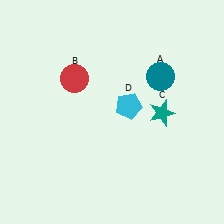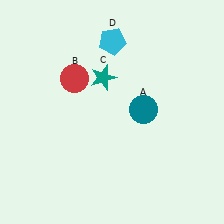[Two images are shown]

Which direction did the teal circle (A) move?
The teal circle (A) moved down.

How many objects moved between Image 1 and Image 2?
3 objects moved between the two images.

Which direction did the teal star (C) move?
The teal star (C) moved left.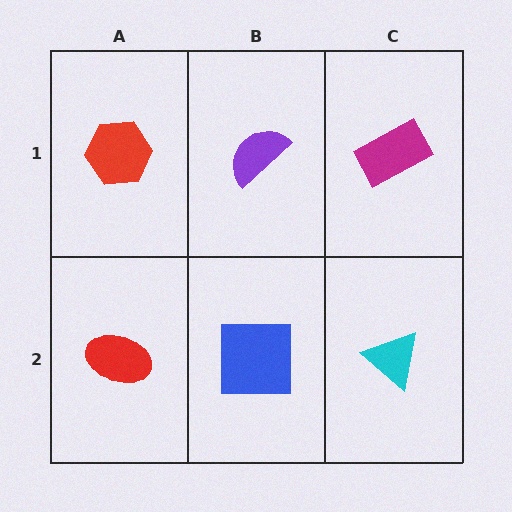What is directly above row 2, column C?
A magenta rectangle.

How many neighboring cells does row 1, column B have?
3.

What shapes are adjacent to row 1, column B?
A blue square (row 2, column B), a red hexagon (row 1, column A), a magenta rectangle (row 1, column C).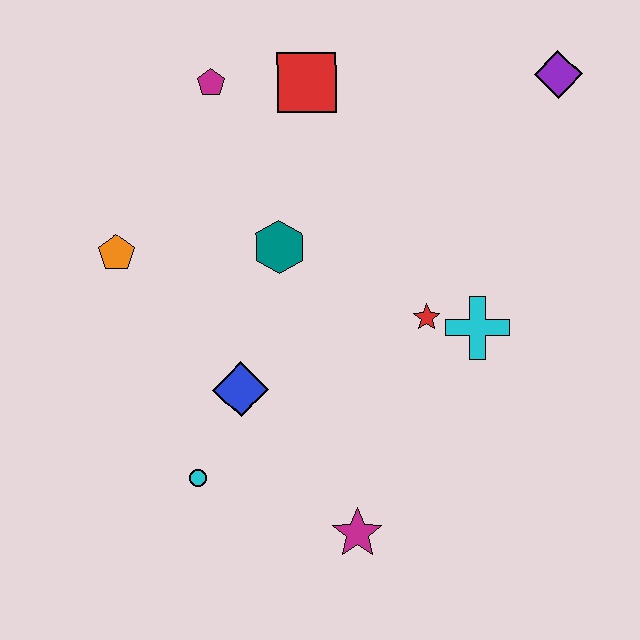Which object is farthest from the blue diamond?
The purple diamond is farthest from the blue diamond.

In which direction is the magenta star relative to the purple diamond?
The magenta star is below the purple diamond.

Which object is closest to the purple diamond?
The red square is closest to the purple diamond.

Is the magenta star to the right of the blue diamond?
Yes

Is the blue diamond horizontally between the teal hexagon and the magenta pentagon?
Yes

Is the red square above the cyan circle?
Yes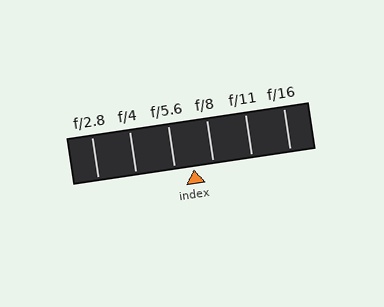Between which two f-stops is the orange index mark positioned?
The index mark is between f/5.6 and f/8.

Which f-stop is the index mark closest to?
The index mark is closest to f/5.6.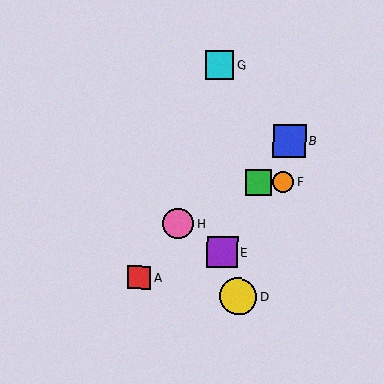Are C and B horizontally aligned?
No, C is at y≈182 and B is at y≈141.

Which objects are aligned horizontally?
Objects C, F are aligned horizontally.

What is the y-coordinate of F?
Object F is at y≈182.